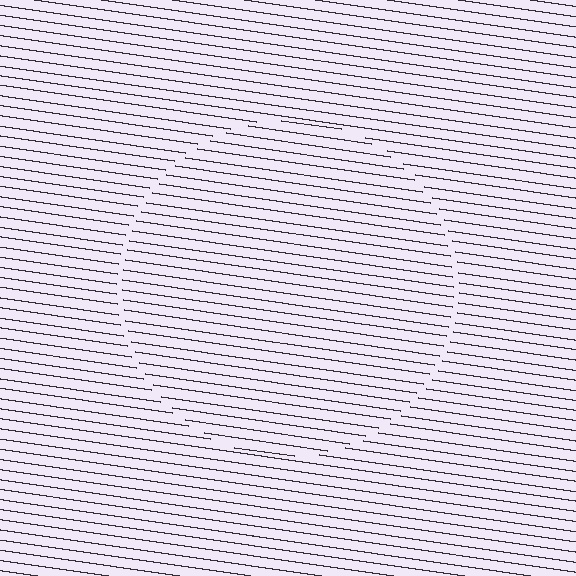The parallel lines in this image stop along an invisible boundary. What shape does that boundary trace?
An illusory circle. The interior of the shape contains the same grating, shifted by half a period — the contour is defined by the phase discontinuity where line-ends from the inner and outer gratings abut.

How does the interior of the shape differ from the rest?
The interior of the shape contains the same grating, shifted by half a period — the contour is defined by the phase discontinuity where line-ends from the inner and outer gratings abut.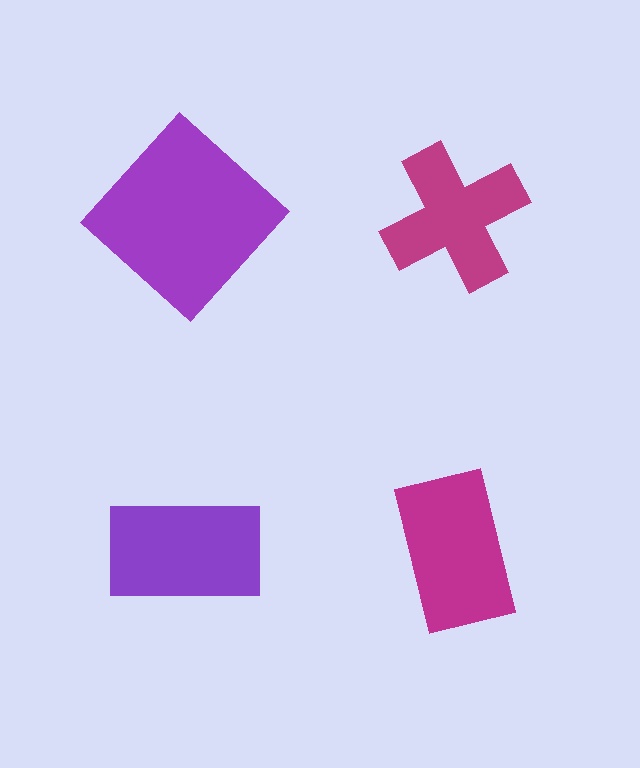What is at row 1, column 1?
A purple diamond.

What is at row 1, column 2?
A magenta cross.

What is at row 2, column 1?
A purple rectangle.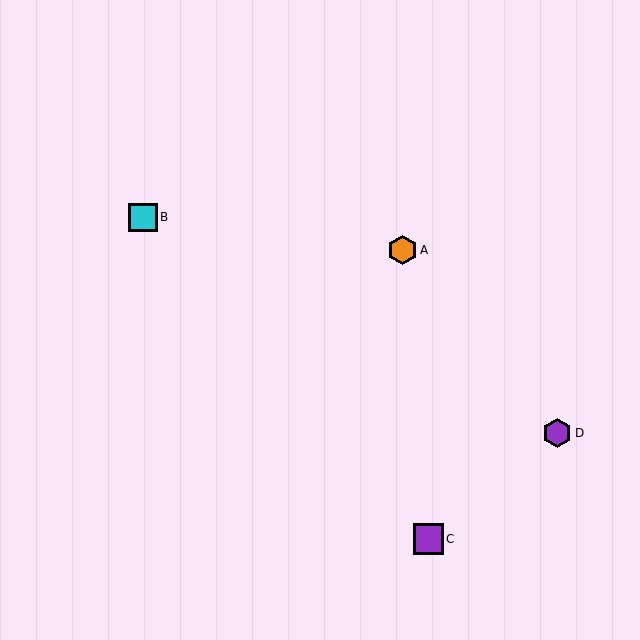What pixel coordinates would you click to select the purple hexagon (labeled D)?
Click at (557, 433) to select the purple hexagon D.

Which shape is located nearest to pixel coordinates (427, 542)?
The purple square (labeled C) at (428, 539) is nearest to that location.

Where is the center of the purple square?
The center of the purple square is at (428, 539).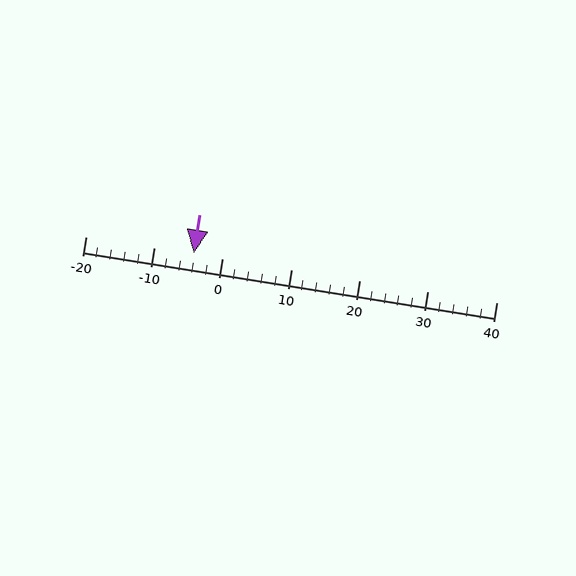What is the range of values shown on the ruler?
The ruler shows values from -20 to 40.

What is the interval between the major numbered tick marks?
The major tick marks are spaced 10 units apart.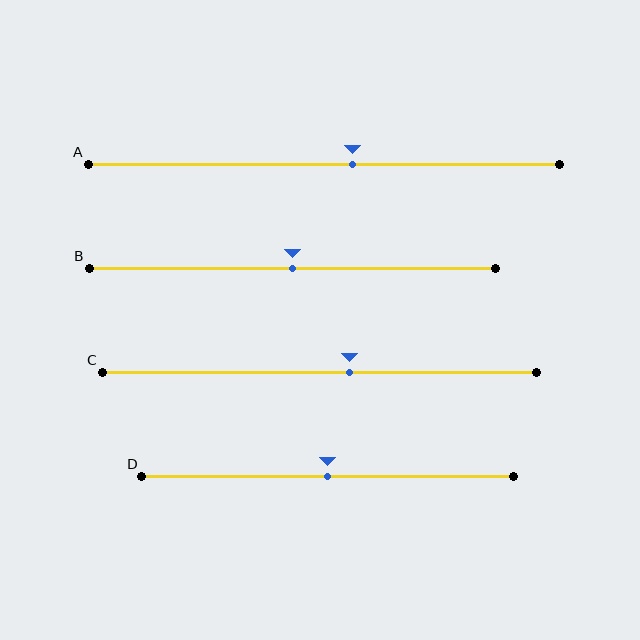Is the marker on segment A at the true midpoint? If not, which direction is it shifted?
No, the marker on segment A is shifted to the right by about 6% of the segment length.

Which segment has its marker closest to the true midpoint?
Segment B has its marker closest to the true midpoint.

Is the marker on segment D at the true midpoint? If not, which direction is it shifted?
Yes, the marker on segment D is at the true midpoint.